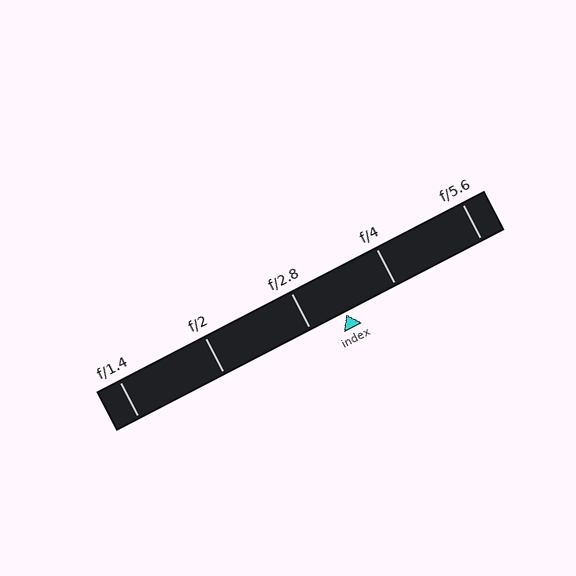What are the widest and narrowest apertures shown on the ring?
The widest aperture shown is f/1.4 and the narrowest is f/5.6.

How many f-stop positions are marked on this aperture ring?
There are 5 f-stop positions marked.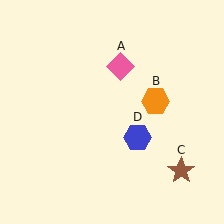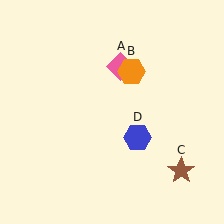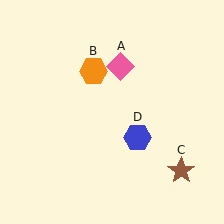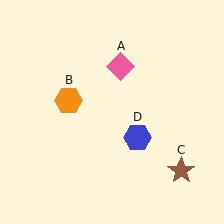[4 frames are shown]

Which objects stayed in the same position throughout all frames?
Pink diamond (object A) and brown star (object C) and blue hexagon (object D) remained stationary.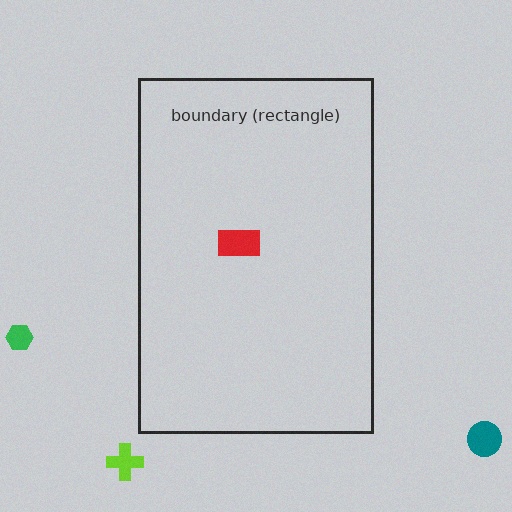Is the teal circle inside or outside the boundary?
Outside.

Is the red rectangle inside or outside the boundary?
Inside.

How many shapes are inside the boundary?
1 inside, 3 outside.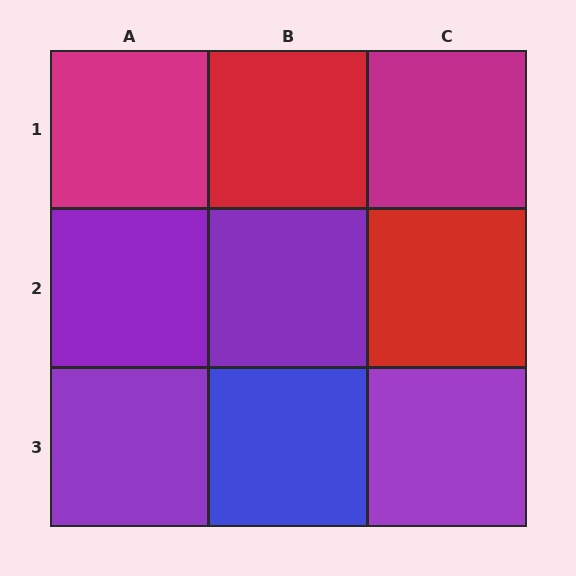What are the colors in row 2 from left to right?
Purple, purple, red.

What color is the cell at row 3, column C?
Purple.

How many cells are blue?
1 cell is blue.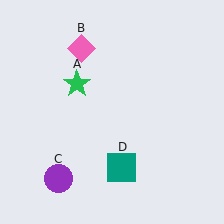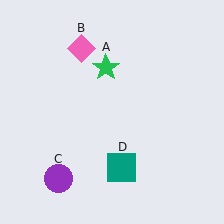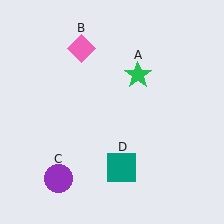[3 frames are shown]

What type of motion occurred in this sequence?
The green star (object A) rotated clockwise around the center of the scene.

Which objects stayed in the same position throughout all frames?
Pink diamond (object B) and purple circle (object C) and teal square (object D) remained stationary.